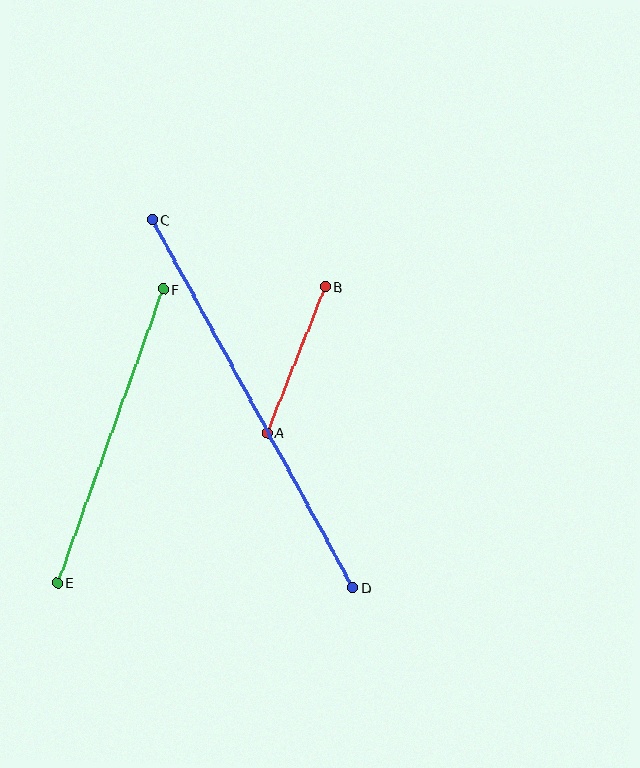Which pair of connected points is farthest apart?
Points C and D are farthest apart.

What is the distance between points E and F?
The distance is approximately 312 pixels.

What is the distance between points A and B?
The distance is approximately 157 pixels.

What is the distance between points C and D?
The distance is approximately 419 pixels.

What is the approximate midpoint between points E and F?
The midpoint is at approximately (110, 436) pixels.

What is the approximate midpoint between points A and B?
The midpoint is at approximately (296, 360) pixels.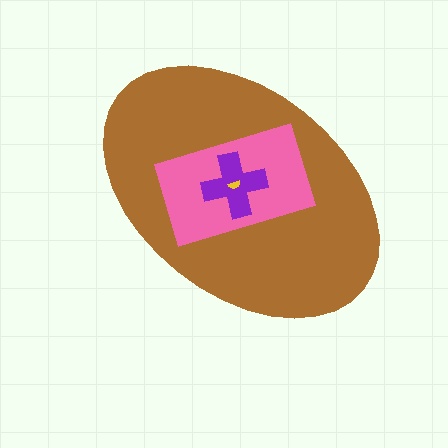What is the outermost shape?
The brown ellipse.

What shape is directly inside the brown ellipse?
The pink rectangle.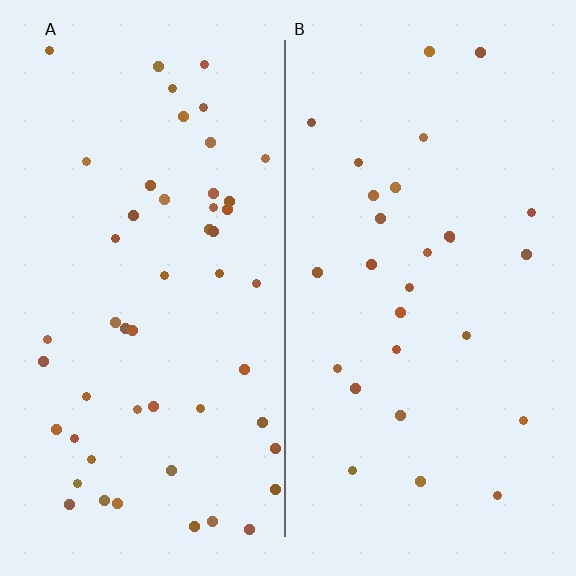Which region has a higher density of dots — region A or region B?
A (the left).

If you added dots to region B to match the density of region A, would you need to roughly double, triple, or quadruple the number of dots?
Approximately double.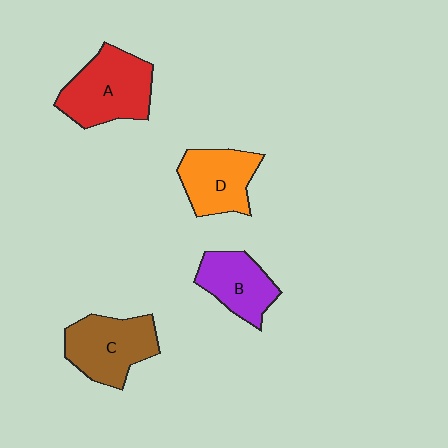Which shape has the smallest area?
Shape B (purple).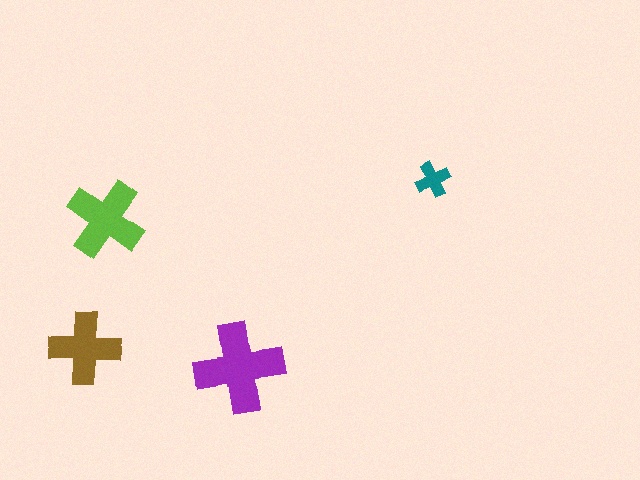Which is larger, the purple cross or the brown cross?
The purple one.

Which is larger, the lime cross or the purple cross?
The purple one.